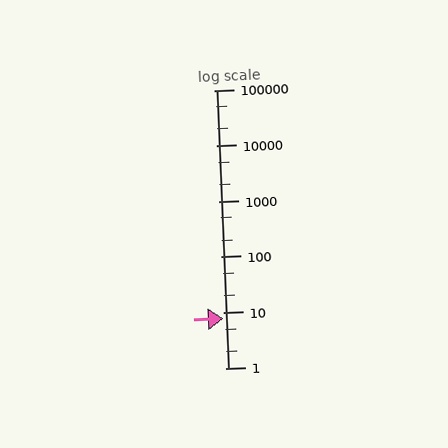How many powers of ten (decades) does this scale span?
The scale spans 5 decades, from 1 to 100000.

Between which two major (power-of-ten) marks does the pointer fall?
The pointer is between 1 and 10.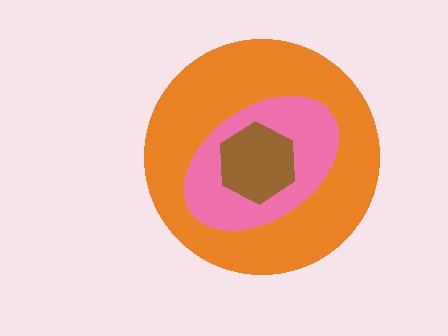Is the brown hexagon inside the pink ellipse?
Yes.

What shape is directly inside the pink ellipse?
The brown hexagon.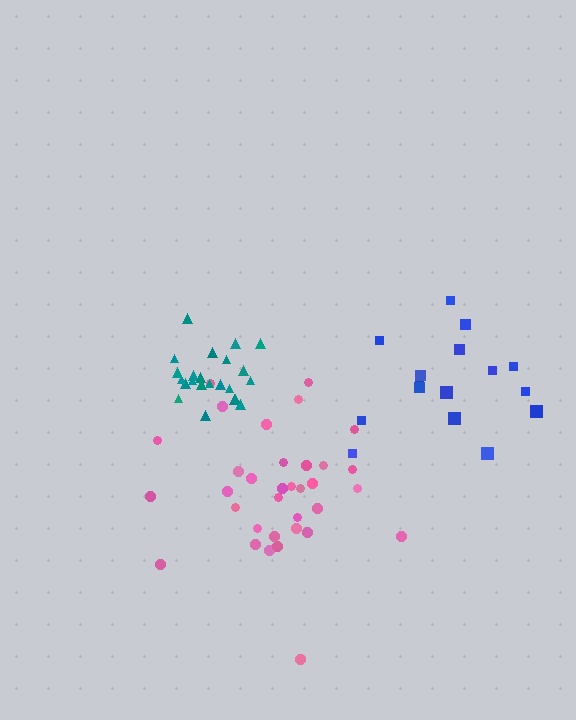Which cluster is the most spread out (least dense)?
Blue.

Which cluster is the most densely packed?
Teal.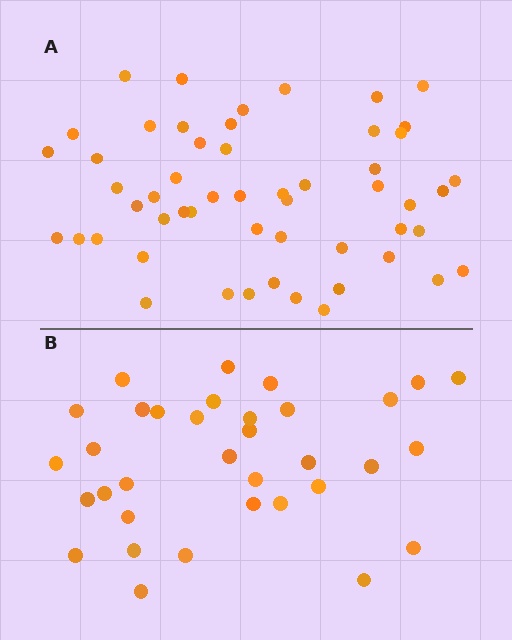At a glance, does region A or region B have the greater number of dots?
Region A (the top region) has more dots.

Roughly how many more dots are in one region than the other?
Region A has approximately 20 more dots than region B.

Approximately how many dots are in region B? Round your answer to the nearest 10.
About 30 dots. (The exact count is 34, which rounds to 30.)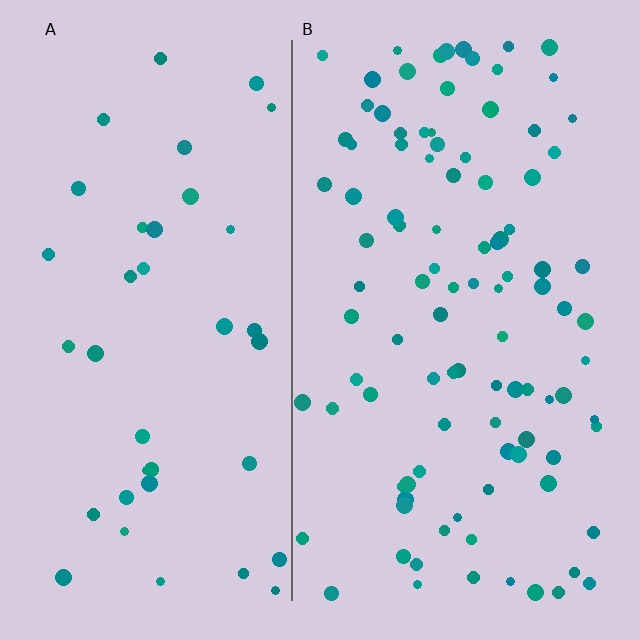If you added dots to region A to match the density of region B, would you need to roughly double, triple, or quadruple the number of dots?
Approximately triple.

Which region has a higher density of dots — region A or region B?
B (the right).